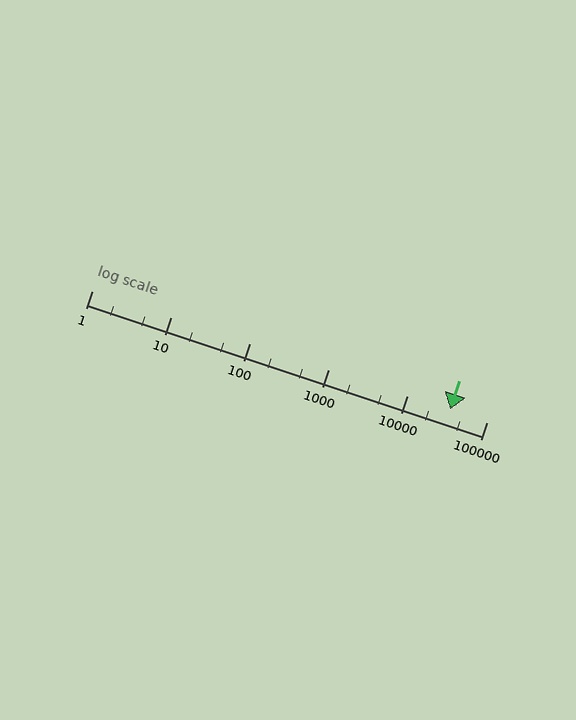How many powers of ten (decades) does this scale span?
The scale spans 5 decades, from 1 to 100000.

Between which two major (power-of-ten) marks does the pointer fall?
The pointer is between 10000 and 100000.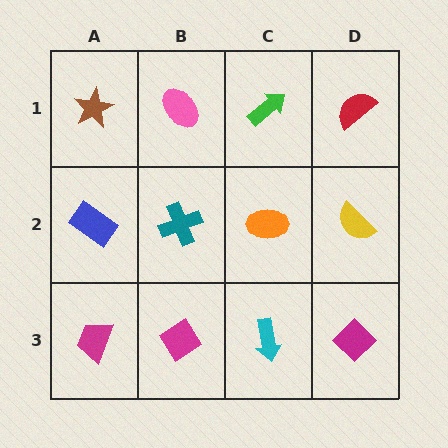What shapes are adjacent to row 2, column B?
A pink ellipse (row 1, column B), a magenta diamond (row 3, column B), a blue rectangle (row 2, column A), an orange ellipse (row 2, column C).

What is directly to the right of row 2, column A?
A teal cross.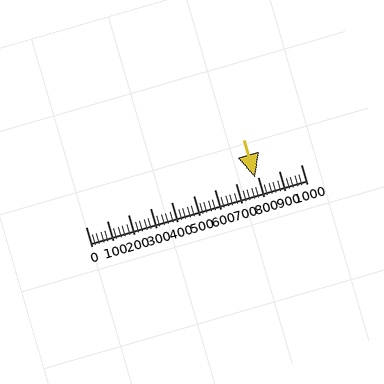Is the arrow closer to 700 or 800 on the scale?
The arrow is closer to 800.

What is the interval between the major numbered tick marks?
The major tick marks are spaced 100 units apart.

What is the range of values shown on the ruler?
The ruler shows values from 0 to 1000.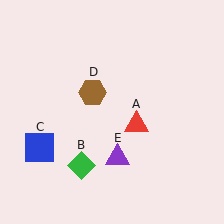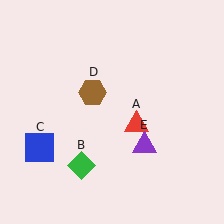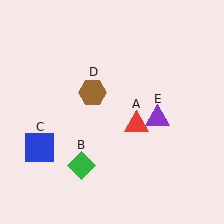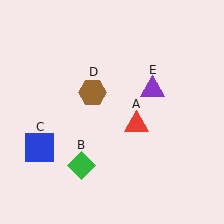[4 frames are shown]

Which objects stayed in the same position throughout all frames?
Red triangle (object A) and green diamond (object B) and blue square (object C) and brown hexagon (object D) remained stationary.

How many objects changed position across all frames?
1 object changed position: purple triangle (object E).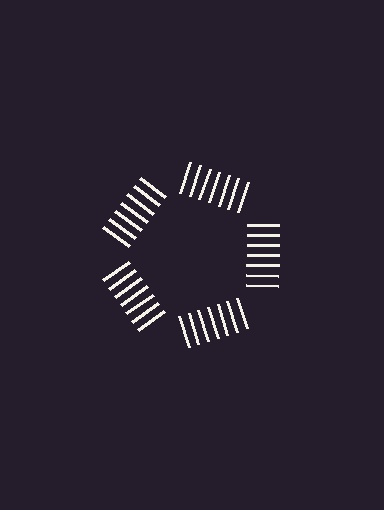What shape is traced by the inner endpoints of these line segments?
An illusory pentagon — the line segments terminate on its edges but no continuous stroke is drawn.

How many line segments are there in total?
35 — 7 along each of the 5 edges.